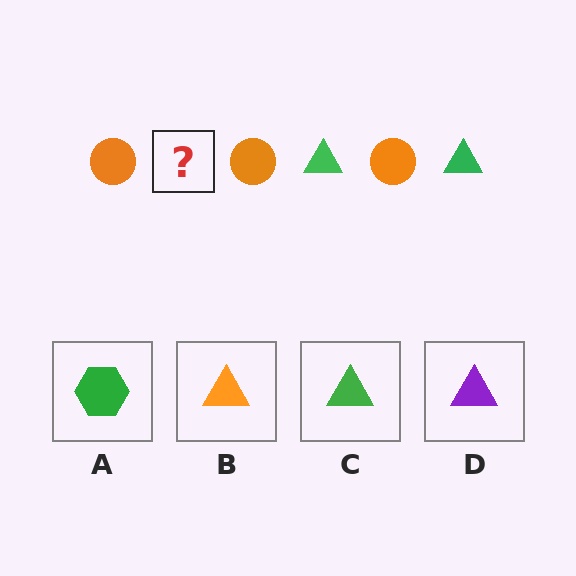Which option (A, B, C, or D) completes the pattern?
C.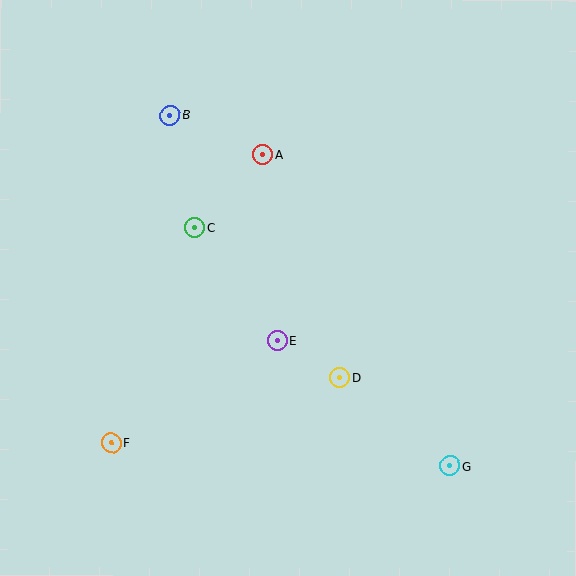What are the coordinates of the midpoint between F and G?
The midpoint between F and G is at (280, 454).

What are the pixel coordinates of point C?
Point C is at (195, 227).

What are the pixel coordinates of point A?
Point A is at (263, 155).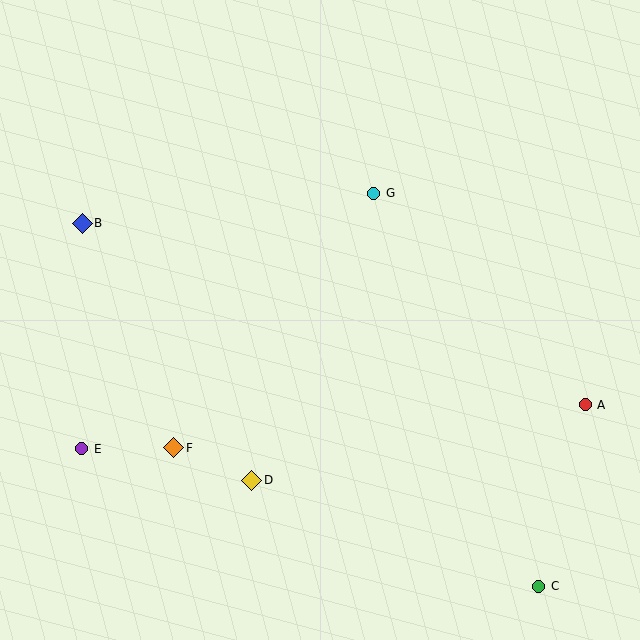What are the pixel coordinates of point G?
Point G is at (374, 193).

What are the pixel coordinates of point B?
Point B is at (82, 223).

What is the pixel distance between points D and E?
The distance between D and E is 173 pixels.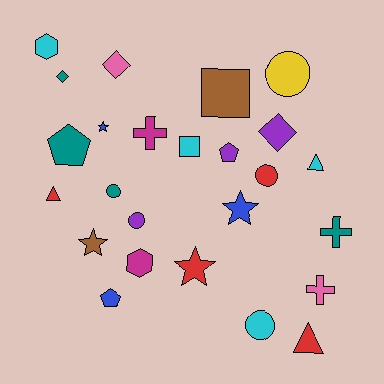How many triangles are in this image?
There are 3 triangles.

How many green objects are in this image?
There are no green objects.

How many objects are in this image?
There are 25 objects.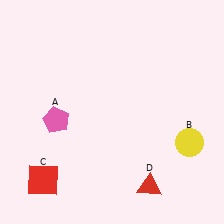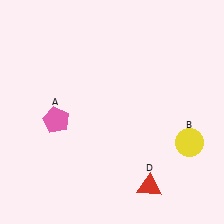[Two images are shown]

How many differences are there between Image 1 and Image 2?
There is 1 difference between the two images.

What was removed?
The red square (C) was removed in Image 2.